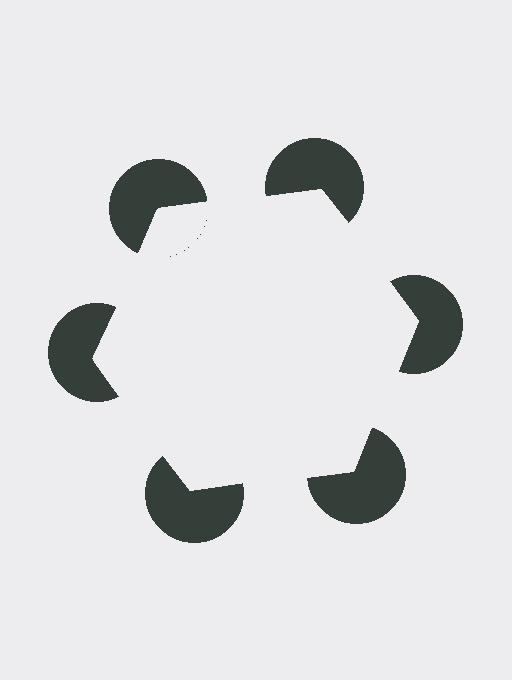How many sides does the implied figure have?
6 sides.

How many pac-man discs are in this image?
There are 6 — one at each vertex of the illusory hexagon.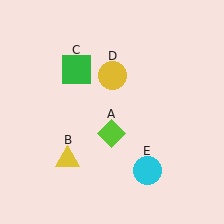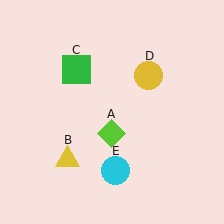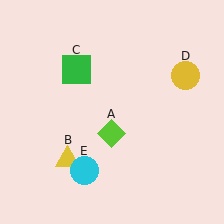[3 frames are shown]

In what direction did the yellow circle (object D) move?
The yellow circle (object D) moved right.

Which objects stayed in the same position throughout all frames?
Lime diamond (object A) and yellow triangle (object B) and green square (object C) remained stationary.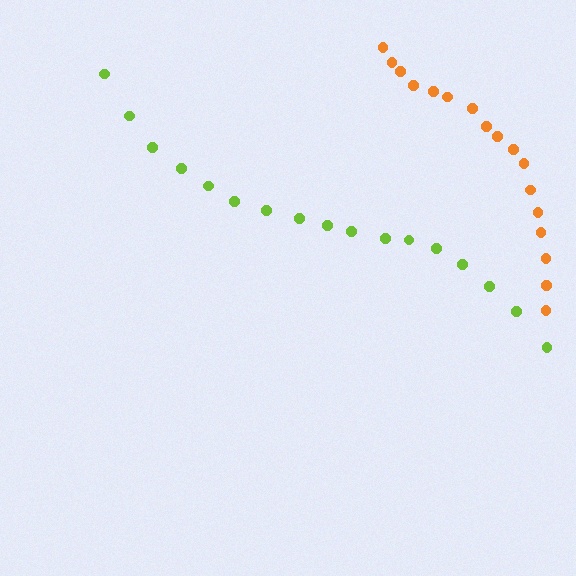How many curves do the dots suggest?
There are 2 distinct paths.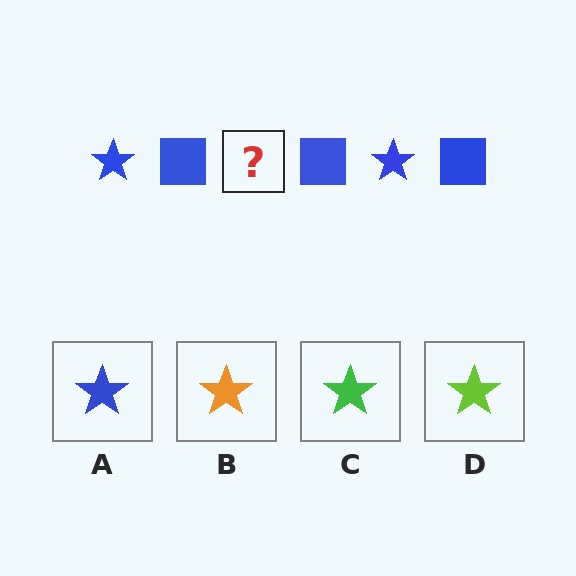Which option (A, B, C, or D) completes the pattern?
A.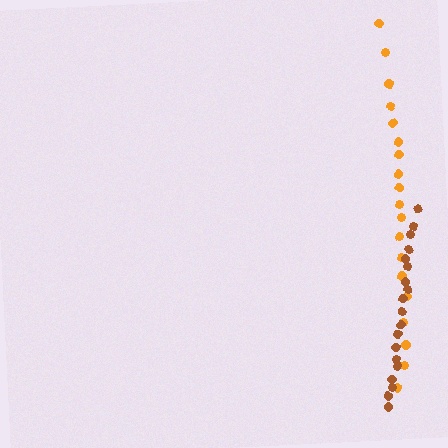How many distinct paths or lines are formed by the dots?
There are 2 distinct paths.